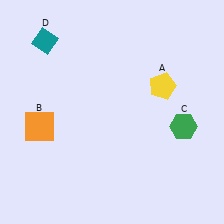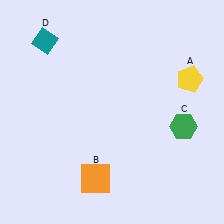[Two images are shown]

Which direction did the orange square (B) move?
The orange square (B) moved right.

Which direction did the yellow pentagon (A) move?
The yellow pentagon (A) moved right.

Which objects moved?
The objects that moved are: the yellow pentagon (A), the orange square (B).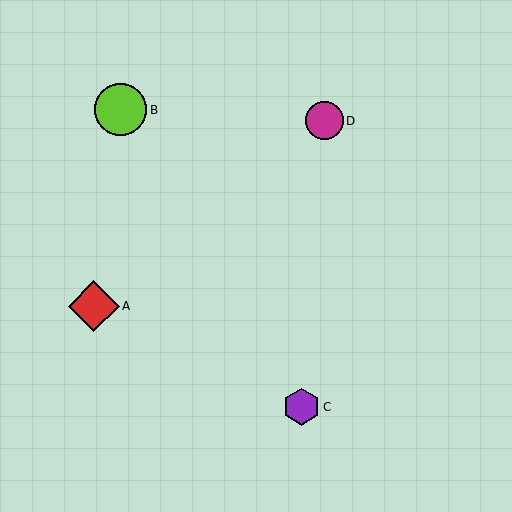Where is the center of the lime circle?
The center of the lime circle is at (121, 110).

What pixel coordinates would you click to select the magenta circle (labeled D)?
Click at (324, 121) to select the magenta circle D.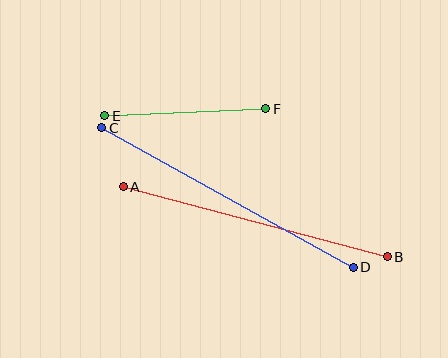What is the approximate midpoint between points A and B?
The midpoint is at approximately (255, 222) pixels.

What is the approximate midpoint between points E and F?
The midpoint is at approximately (185, 112) pixels.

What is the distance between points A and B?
The distance is approximately 273 pixels.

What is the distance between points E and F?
The distance is approximately 161 pixels.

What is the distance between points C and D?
The distance is approximately 288 pixels.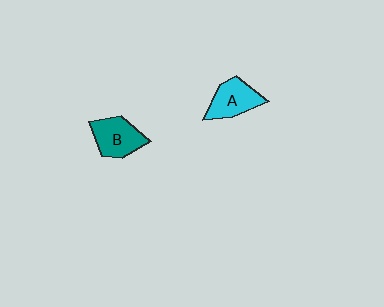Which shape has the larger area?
Shape B (teal).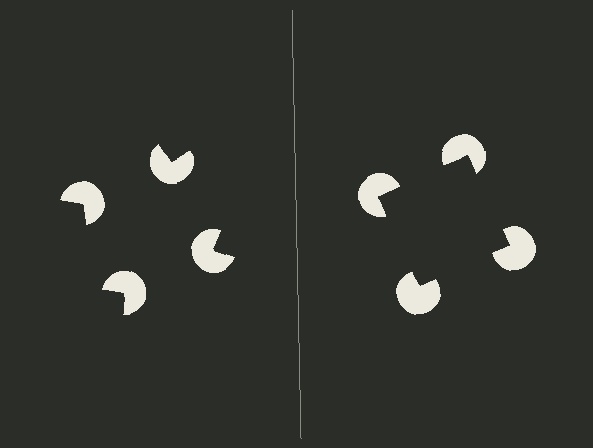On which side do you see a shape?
An illusory square appears on the right side. On the left side the wedge cuts are rotated, so no coherent shape forms.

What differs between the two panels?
The pac-man discs are positioned identically on both sides; only the wedge orientations differ. On the right they align to a square; on the left they are misaligned.